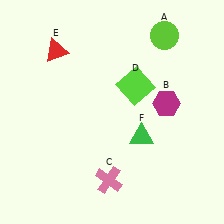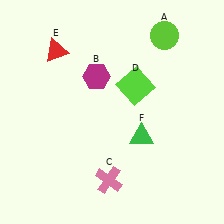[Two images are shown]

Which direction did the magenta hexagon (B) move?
The magenta hexagon (B) moved left.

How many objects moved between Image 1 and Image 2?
1 object moved between the two images.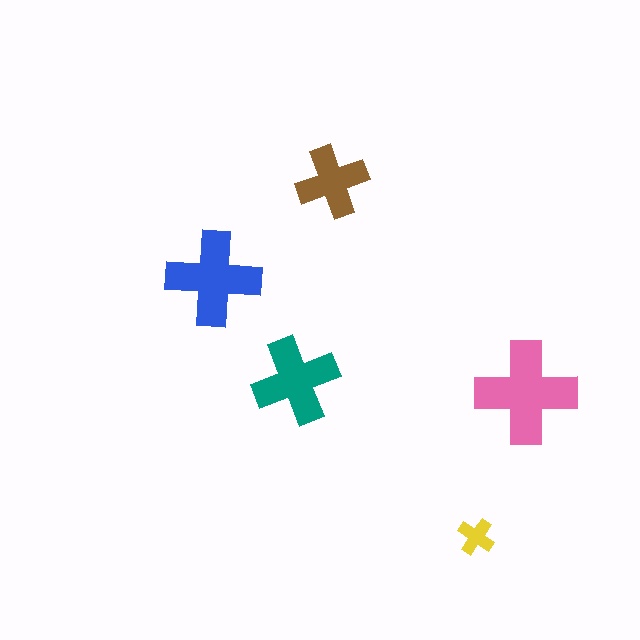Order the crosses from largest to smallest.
the pink one, the blue one, the teal one, the brown one, the yellow one.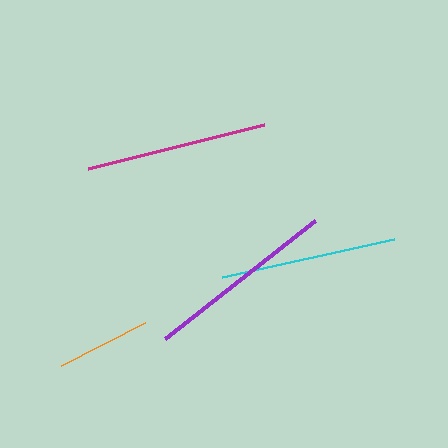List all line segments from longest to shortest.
From longest to shortest: purple, magenta, cyan, orange.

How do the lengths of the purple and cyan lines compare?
The purple and cyan lines are approximately the same length.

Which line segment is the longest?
The purple line is the longest at approximately 191 pixels.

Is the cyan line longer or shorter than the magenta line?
The magenta line is longer than the cyan line.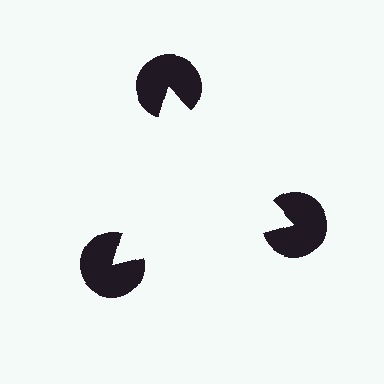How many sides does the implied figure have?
3 sides.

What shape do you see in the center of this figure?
An illusory triangle — its edges are inferred from the aligned wedge cuts in the pac-man discs, not physically drawn.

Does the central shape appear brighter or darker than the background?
It typically appears slightly brighter than the background, even though no actual brightness change is drawn.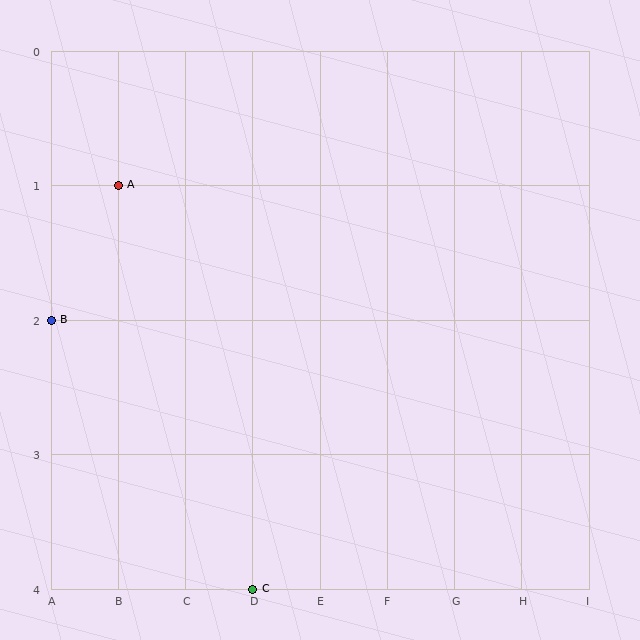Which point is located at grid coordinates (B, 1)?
Point A is at (B, 1).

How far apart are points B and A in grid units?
Points B and A are 1 column and 1 row apart (about 1.4 grid units diagonally).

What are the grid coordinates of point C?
Point C is at grid coordinates (D, 4).